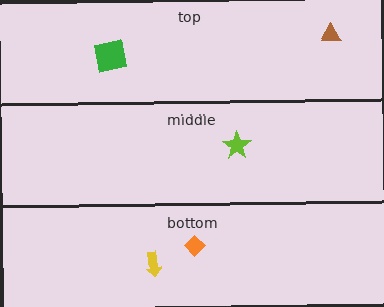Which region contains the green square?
The top region.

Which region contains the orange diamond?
The bottom region.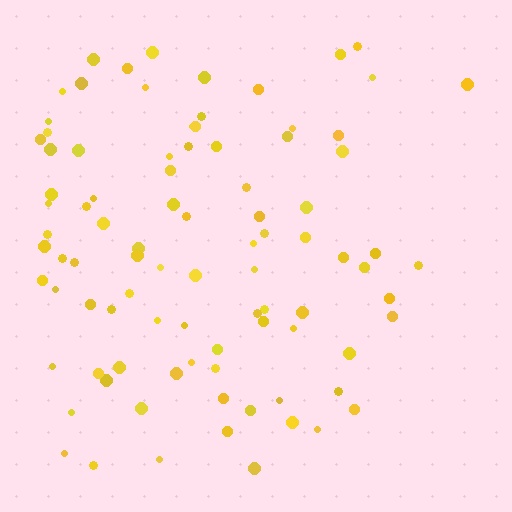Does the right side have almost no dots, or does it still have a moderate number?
Still a moderate number, just noticeably fewer than the left.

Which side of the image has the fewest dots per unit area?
The right.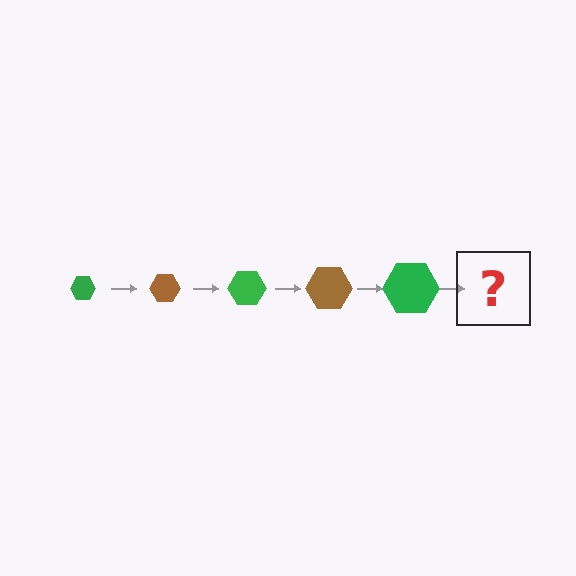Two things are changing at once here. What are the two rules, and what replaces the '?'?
The two rules are that the hexagon grows larger each step and the color cycles through green and brown. The '?' should be a brown hexagon, larger than the previous one.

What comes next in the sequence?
The next element should be a brown hexagon, larger than the previous one.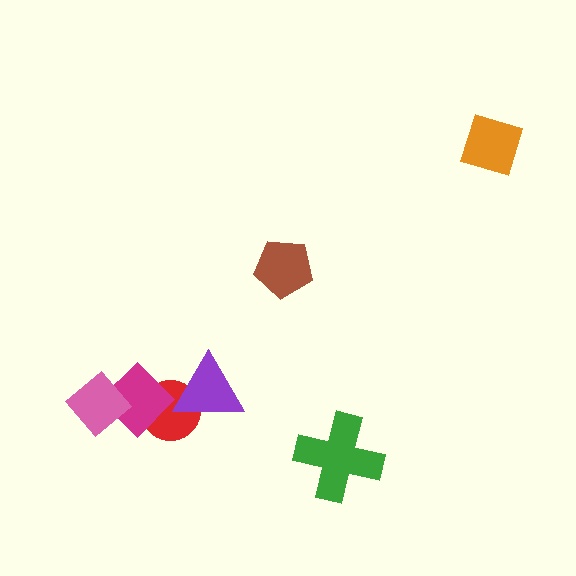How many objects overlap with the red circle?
2 objects overlap with the red circle.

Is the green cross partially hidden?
No, no other shape covers it.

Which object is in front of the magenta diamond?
The pink diamond is in front of the magenta diamond.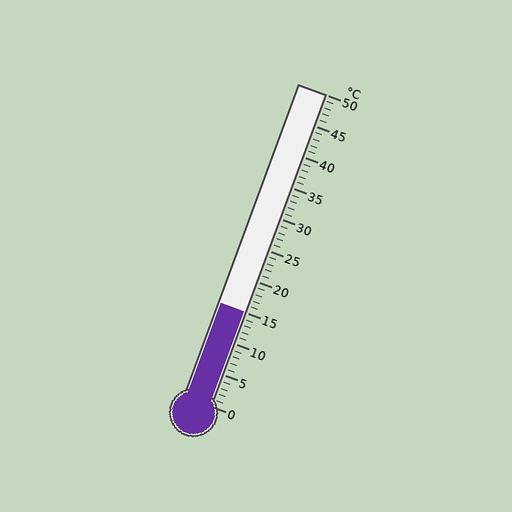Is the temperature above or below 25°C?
The temperature is below 25°C.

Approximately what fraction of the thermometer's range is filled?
The thermometer is filled to approximately 30% of its range.